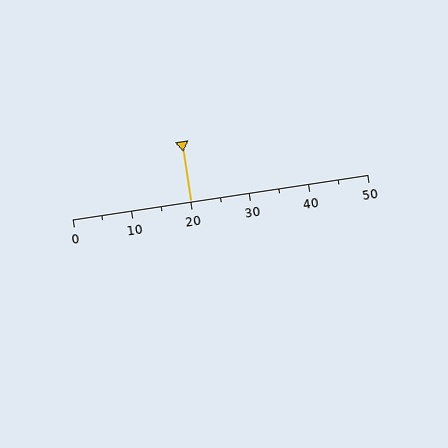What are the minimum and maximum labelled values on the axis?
The axis runs from 0 to 50.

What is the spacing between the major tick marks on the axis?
The major ticks are spaced 10 apart.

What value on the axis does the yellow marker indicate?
The marker indicates approximately 20.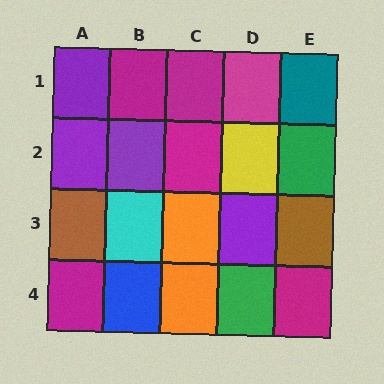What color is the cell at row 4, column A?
Magenta.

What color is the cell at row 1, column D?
Magenta.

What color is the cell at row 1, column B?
Magenta.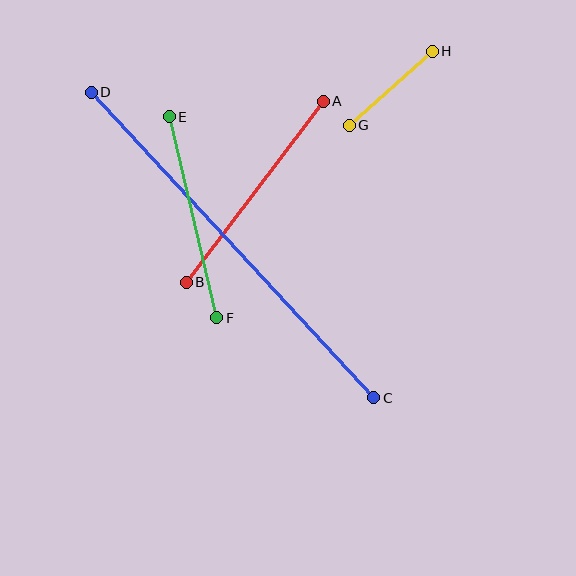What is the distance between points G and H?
The distance is approximately 111 pixels.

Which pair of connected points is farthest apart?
Points C and D are farthest apart.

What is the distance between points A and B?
The distance is approximately 227 pixels.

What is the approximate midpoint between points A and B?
The midpoint is at approximately (255, 192) pixels.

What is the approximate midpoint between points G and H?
The midpoint is at approximately (391, 88) pixels.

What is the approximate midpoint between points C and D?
The midpoint is at approximately (232, 245) pixels.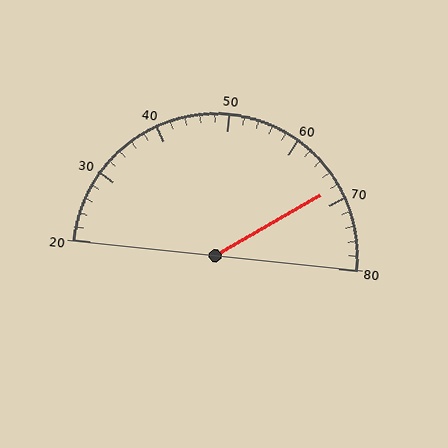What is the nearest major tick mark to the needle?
The nearest major tick mark is 70.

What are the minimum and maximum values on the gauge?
The gauge ranges from 20 to 80.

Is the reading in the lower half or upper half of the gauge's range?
The reading is in the upper half of the range (20 to 80).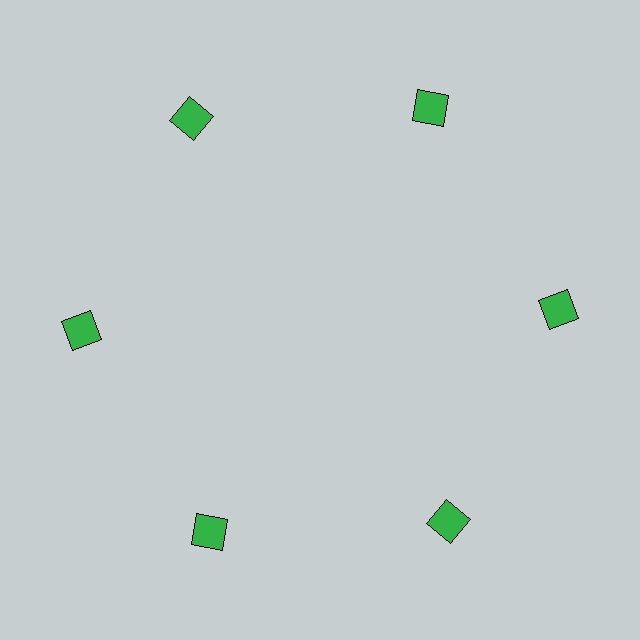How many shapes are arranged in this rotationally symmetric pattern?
There are 6 shapes, arranged in 6 groups of 1.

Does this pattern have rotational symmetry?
Yes, this pattern has 6-fold rotational symmetry. It looks the same after rotating 60 degrees around the center.